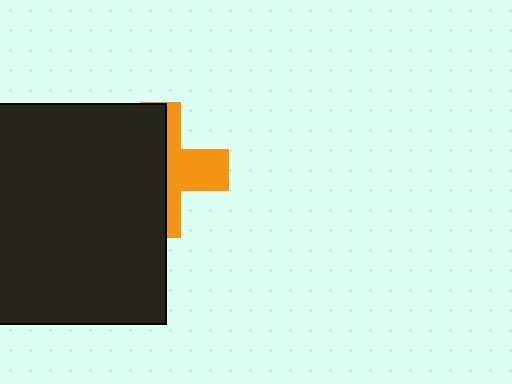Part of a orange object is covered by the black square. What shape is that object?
It is a cross.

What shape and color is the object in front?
The object in front is a black square.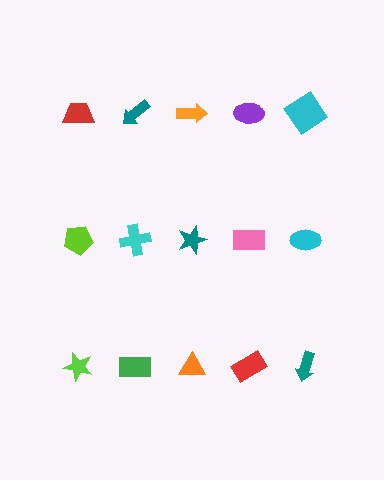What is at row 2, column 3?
A teal star.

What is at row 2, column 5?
A cyan ellipse.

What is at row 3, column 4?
A red rectangle.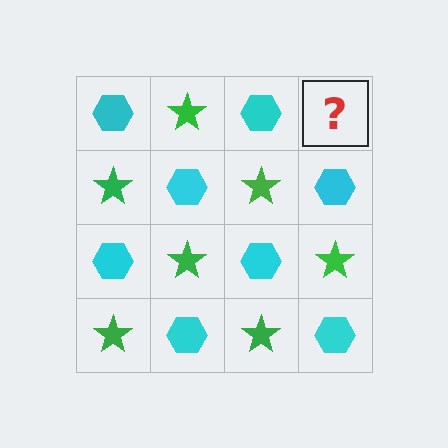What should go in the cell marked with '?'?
The missing cell should contain a green star.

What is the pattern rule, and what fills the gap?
The rule is that it alternates cyan hexagon and green star in a checkerboard pattern. The gap should be filled with a green star.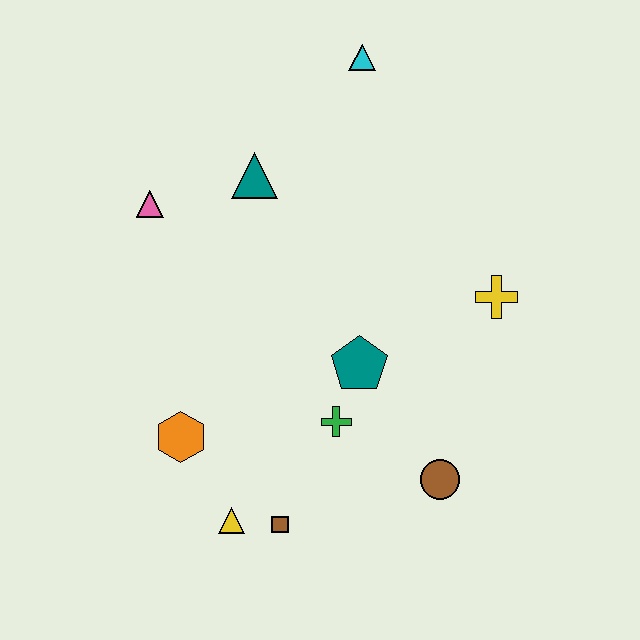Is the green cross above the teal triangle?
No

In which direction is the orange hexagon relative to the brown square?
The orange hexagon is to the left of the brown square.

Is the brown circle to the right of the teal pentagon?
Yes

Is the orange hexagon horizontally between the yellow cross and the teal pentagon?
No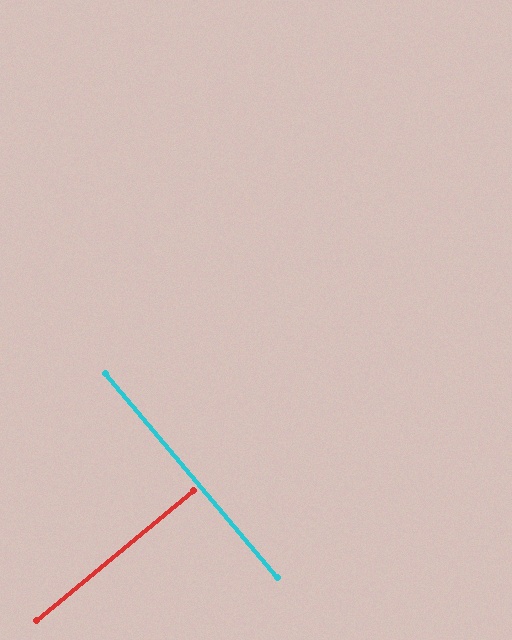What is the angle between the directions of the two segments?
Approximately 90 degrees.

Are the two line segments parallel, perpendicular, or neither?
Perpendicular — they meet at approximately 90°.